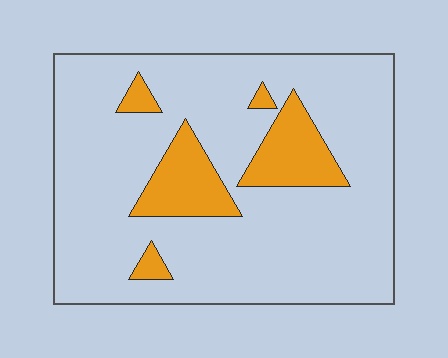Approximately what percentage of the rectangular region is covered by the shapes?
Approximately 15%.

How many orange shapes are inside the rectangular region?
5.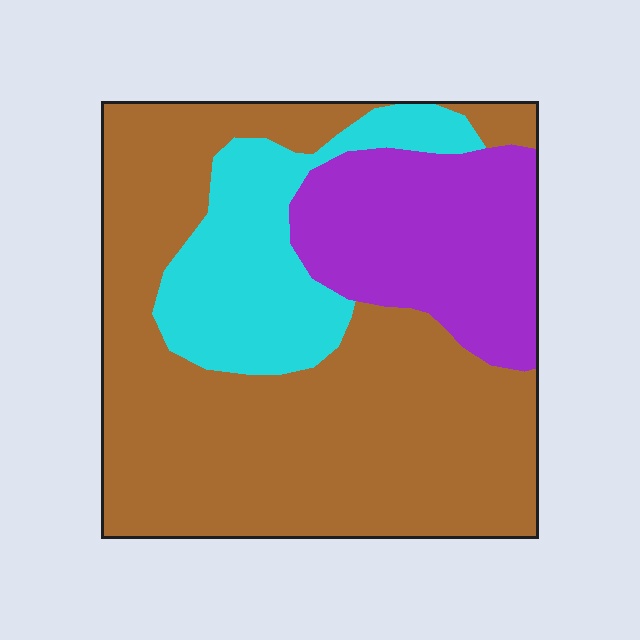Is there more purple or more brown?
Brown.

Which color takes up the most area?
Brown, at roughly 60%.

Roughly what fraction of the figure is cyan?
Cyan takes up about one fifth (1/5) of the figure.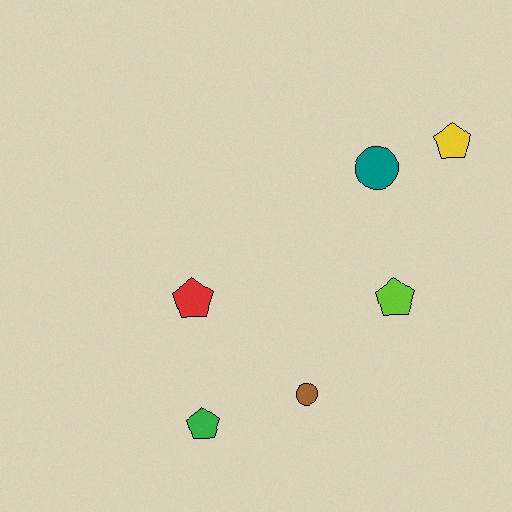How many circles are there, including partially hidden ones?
There are 2 circles.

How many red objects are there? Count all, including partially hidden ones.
There is 1 red object.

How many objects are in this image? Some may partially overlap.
There are 6 objects.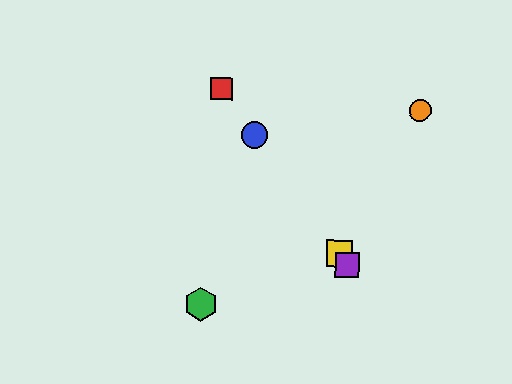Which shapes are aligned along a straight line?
The red square, the blue circle, the yellow square, the purple square are aligned along a straight line.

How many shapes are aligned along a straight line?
4 shapes (the red square, the blue circle, the yellow square, the purple square) are aligned along a straight line.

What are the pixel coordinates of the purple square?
The purple square is at (347, 265).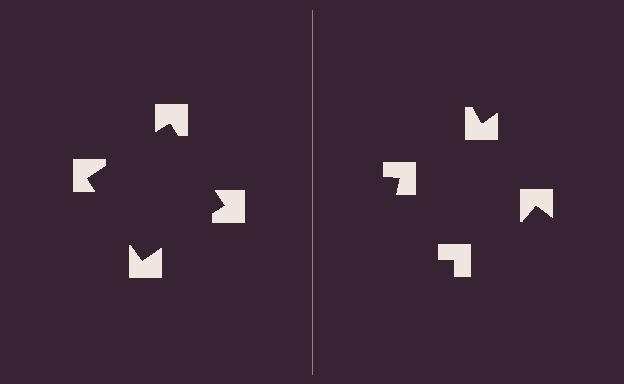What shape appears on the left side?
An illusory square.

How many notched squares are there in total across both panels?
8 — 4 on each side.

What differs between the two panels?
The notched squares are positioned identically on both sides; only the wedge orientations differ. On the left they align to a square; on the right they are misaligned.